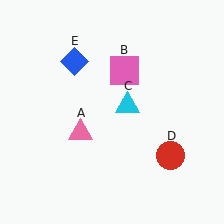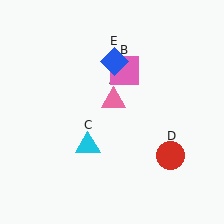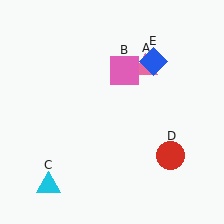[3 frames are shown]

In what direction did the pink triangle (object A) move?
The pink triangle (object A) moved up and to the right.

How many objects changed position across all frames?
3 objects changed position: pink triangle (object A), cyan triangle (object C), blue diamond (object E).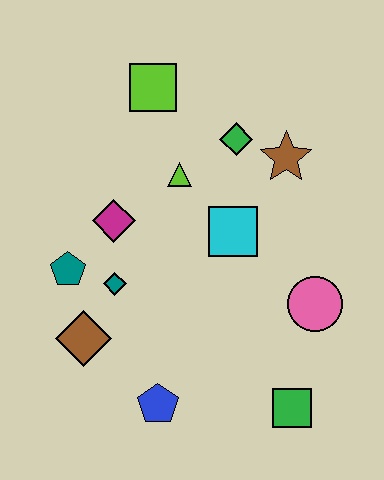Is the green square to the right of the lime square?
Yes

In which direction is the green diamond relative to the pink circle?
The green diamond is above the pink circle.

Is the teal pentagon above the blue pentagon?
Yes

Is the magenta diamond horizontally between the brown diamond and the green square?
Yes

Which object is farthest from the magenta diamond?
The green square is farthest from the magenta diamond.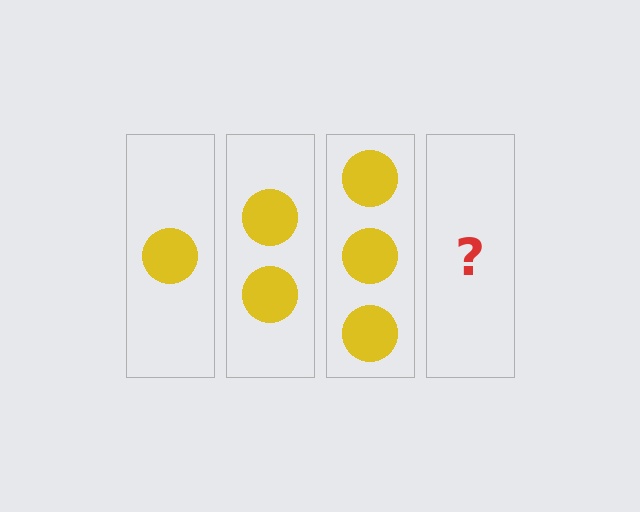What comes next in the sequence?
The next element should be 4 circles.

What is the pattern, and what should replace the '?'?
The pattern is that each step adds one more circle. The '?' should be 4 circles.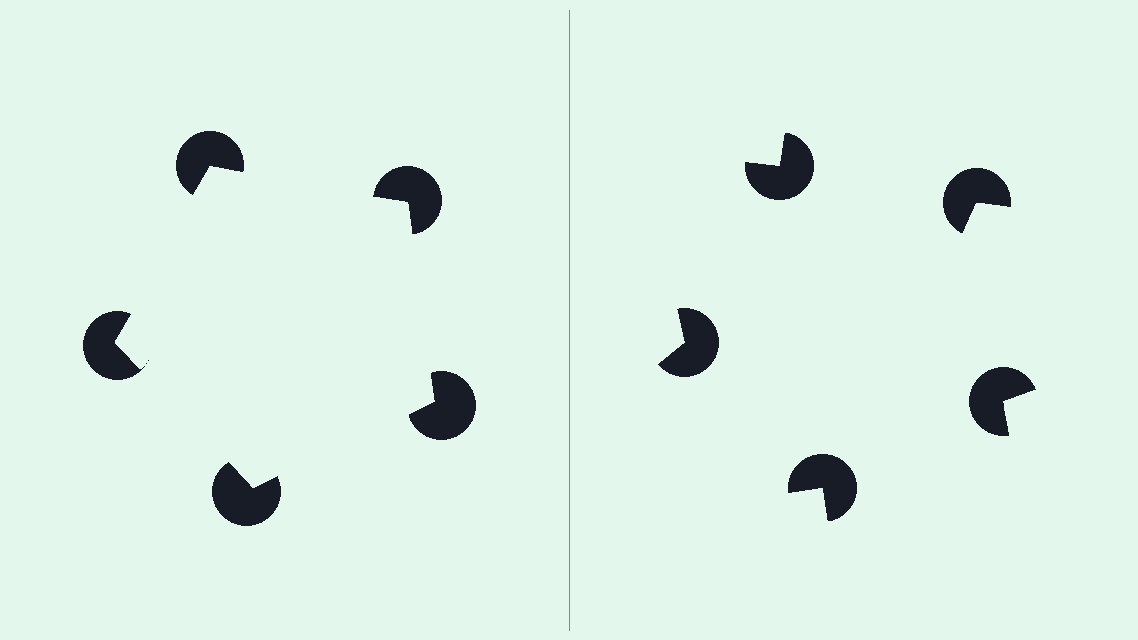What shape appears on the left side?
An illusory pentagon.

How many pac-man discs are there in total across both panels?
10 — 5 on each side.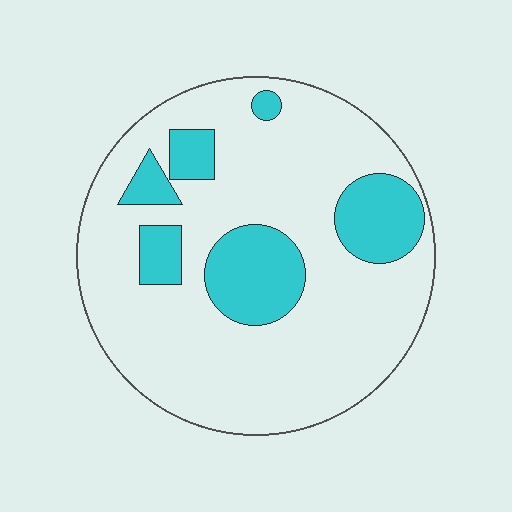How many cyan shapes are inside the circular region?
6.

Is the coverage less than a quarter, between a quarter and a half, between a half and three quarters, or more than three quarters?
Less than a quarter.